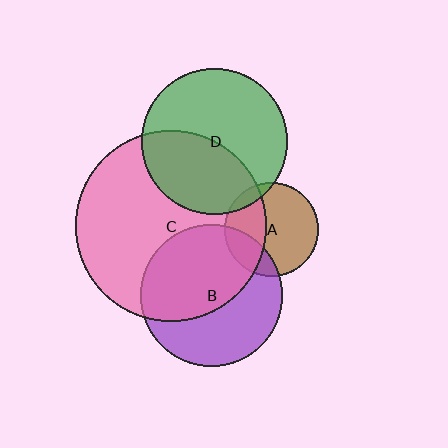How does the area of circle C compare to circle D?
Approximately 1.7 times.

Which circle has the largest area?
Circle C (pink).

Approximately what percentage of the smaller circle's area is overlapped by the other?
Approximately 55%.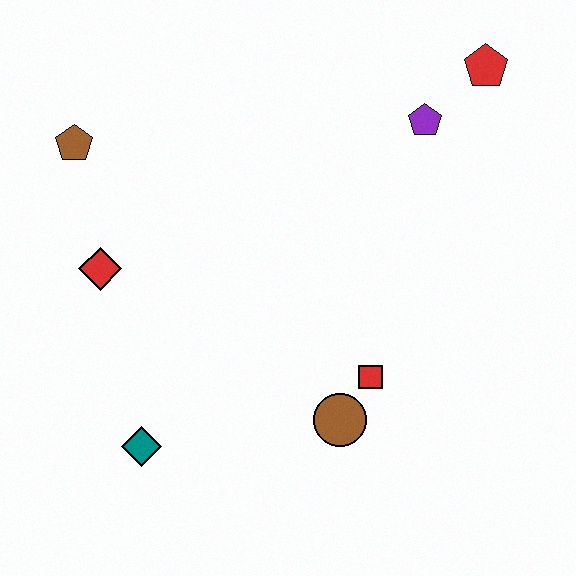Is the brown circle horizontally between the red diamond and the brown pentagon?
No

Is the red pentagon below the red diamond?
No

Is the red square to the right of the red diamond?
Yes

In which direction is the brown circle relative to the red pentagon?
The brown circle is below the red pentagon.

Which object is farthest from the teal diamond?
The red pentagon is farthest from the teal diamond.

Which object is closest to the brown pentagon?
The red diamond is closest to the brown pentagon.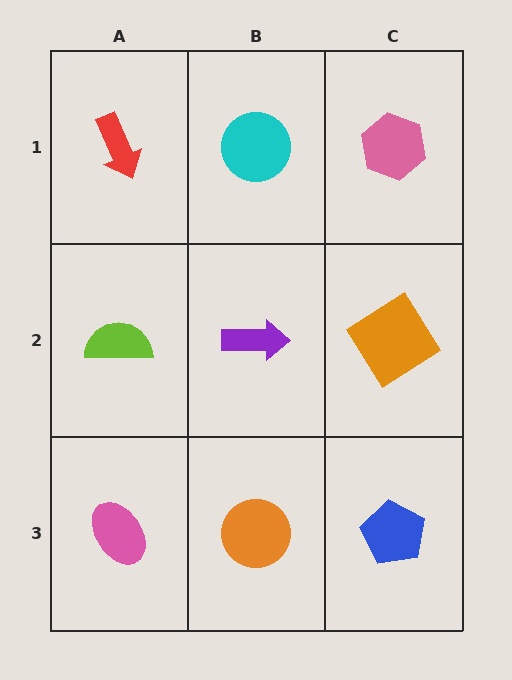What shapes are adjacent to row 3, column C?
An orange diamond (row 2, column C), an orange circle (row 3, column B).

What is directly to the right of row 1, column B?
A pink hexagon.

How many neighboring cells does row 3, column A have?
2.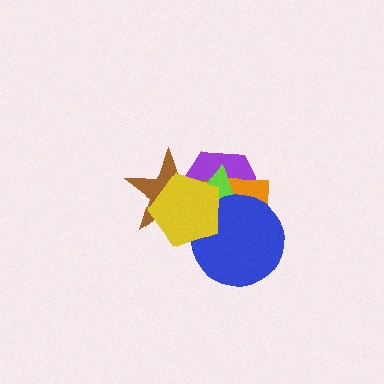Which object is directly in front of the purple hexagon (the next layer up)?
The brown star is directly in front of the purple hexagon.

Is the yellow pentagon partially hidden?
No, no other shape covers it.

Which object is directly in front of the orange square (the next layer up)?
The lime triangle is directly in front of the orange square.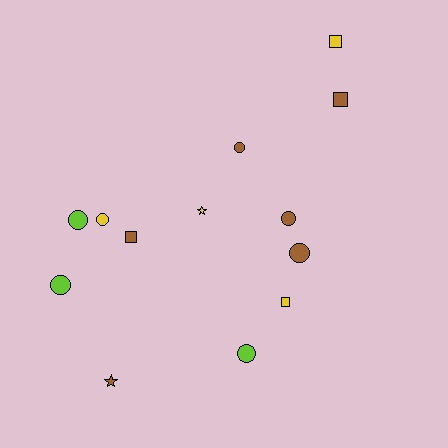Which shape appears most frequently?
Circle, with 7 objects.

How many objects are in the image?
There are 13 objects.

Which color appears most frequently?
Brown, with 6 objects.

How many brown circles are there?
There are 3 brown circles.